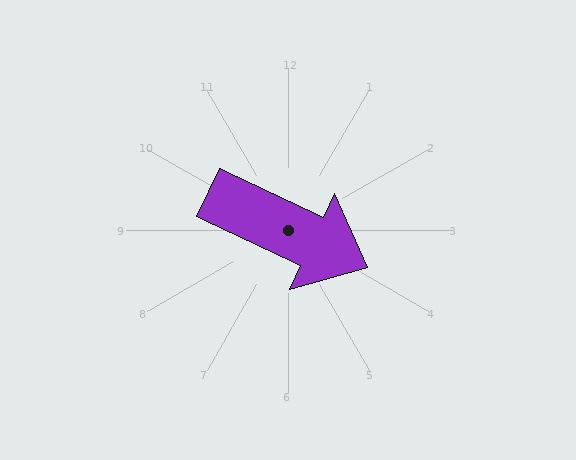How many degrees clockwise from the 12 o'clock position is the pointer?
Approximately 115 degrees.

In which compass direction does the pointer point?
Southeast.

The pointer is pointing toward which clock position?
Roughly 4 o'clock.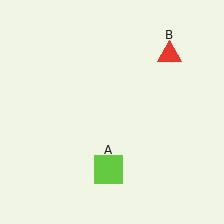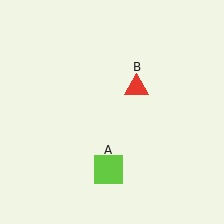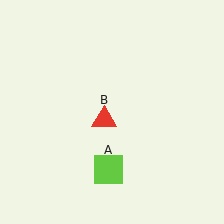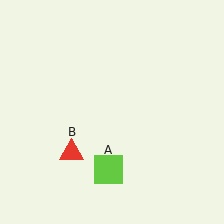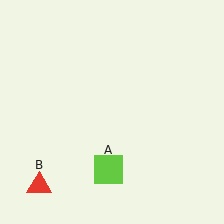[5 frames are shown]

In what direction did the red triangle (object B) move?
The red triangle (object B) moved down and to the left.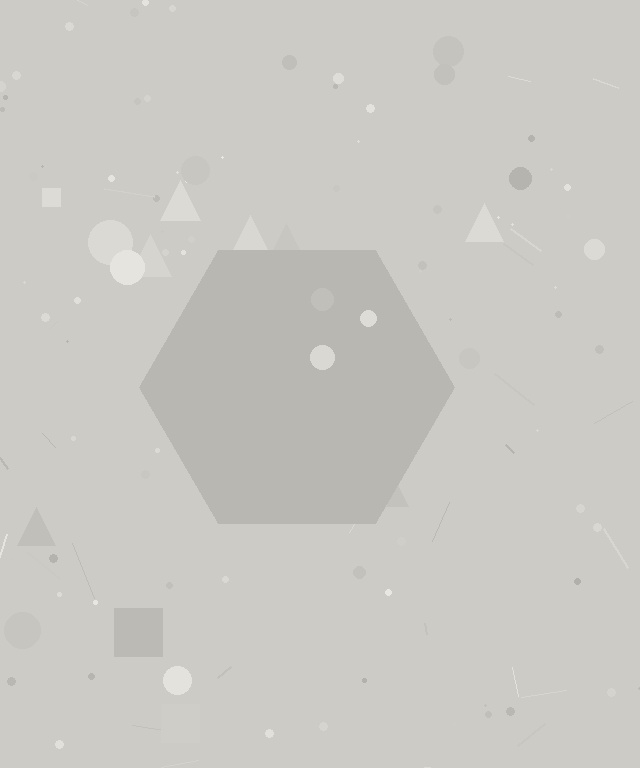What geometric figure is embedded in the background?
A hexagon is embedded in the background.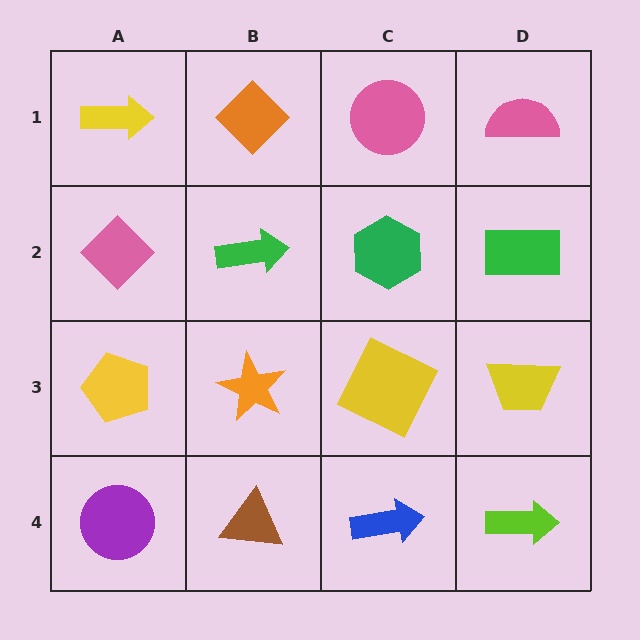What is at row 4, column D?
A lime arrow.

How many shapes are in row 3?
4 shapes.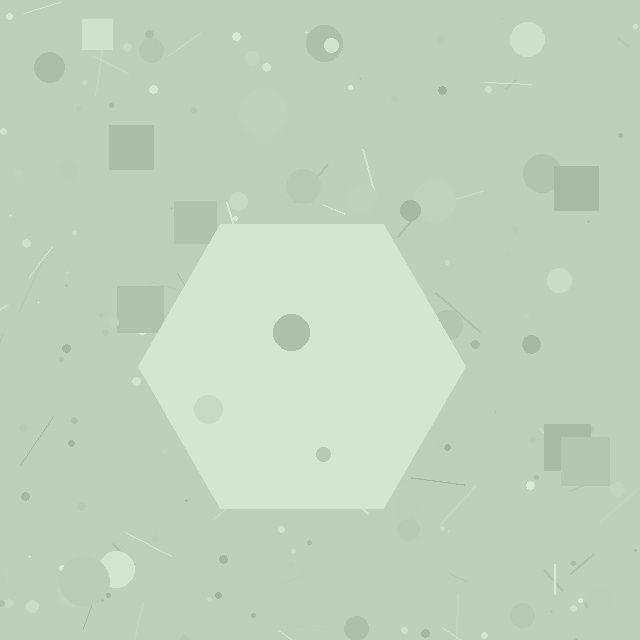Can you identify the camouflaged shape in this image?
The camouflaged shape is a hexagon.